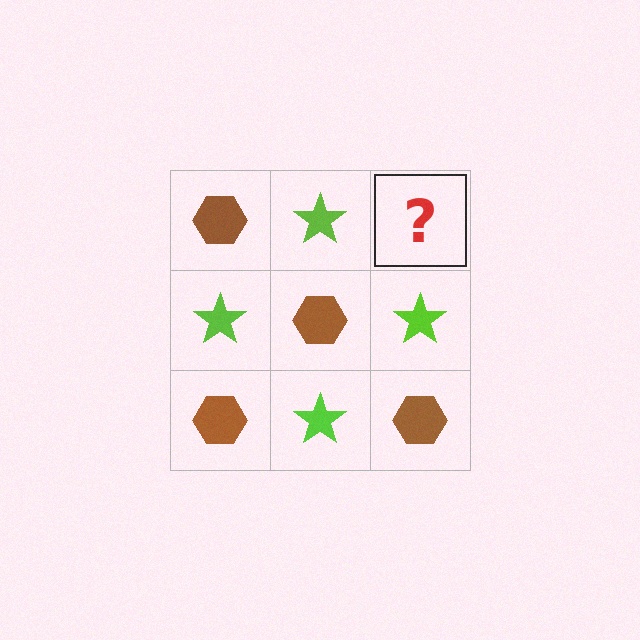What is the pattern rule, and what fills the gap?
The rule is that it alternates brown hexagon and lime star in a checkerboard pattern. The gap should be filled with a brown hexagon.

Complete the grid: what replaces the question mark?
The question mark should be replaced with a brown hexagon.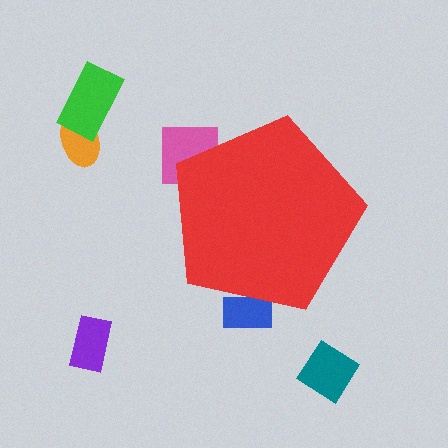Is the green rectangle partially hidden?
No, the green rectangle is fully visible.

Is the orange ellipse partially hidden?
No, the orange ellipse is fully visible.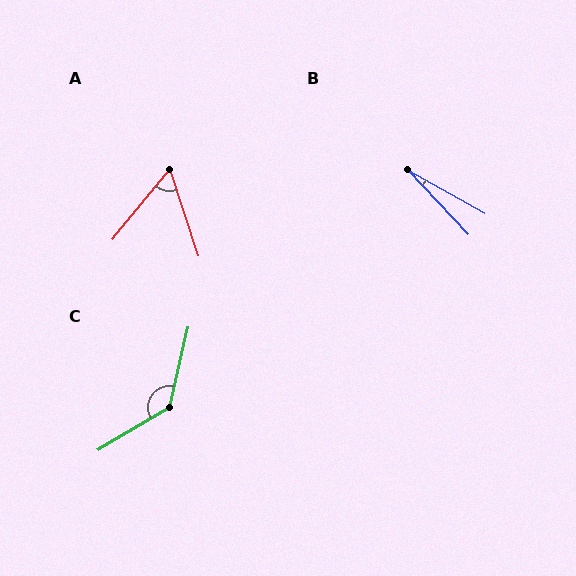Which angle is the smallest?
B, at approximately 18 degrees.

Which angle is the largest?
C, at approximately 134 degrees.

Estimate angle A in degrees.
Approximately 57 degrees.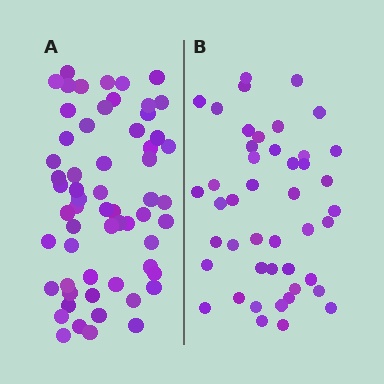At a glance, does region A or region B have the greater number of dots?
Region A (the left region) has more dots.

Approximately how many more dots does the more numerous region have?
Region A has approximately 15 more dots than region B.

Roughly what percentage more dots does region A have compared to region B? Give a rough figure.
About 35% more.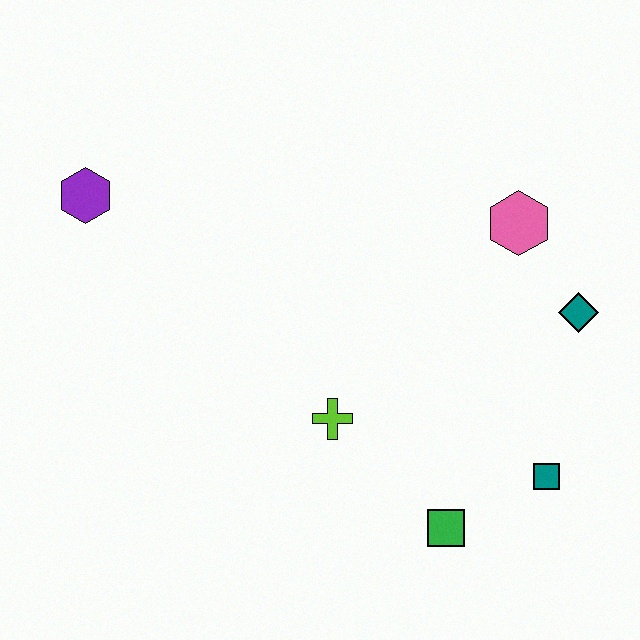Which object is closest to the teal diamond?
The pink hexagon is closest to the teal diamond.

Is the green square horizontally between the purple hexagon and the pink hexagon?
Yes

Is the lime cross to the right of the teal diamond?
No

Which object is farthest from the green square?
The purple hexagon is farthest from the green square.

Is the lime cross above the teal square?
Yes